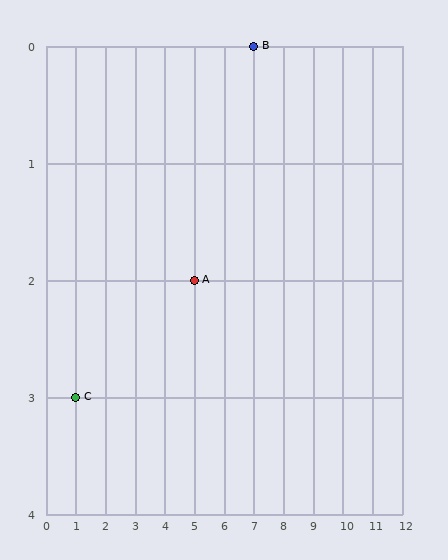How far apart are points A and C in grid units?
Points A and C are 4 columns and 1 row apart (about 4.1 grid units diagonally).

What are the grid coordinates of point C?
Point C is at grid coordinates (1, 3).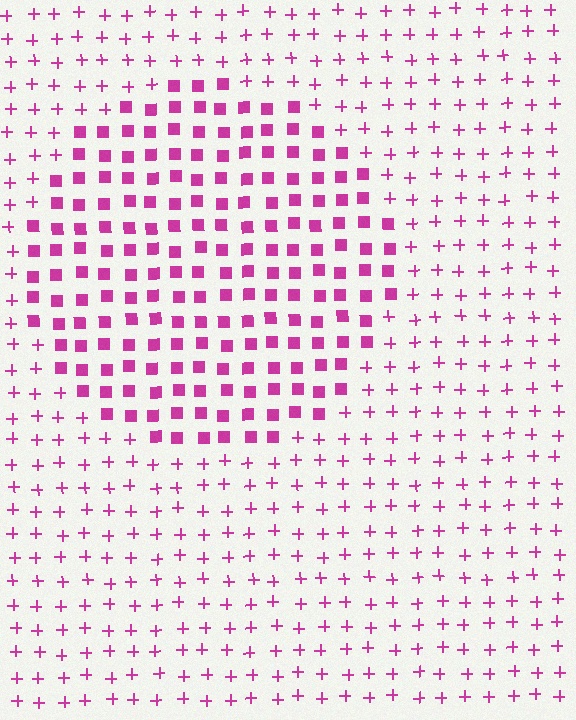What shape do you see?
I see a circle.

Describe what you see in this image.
The image is filled with small magenta elements arranged in a uniform grid. A circle-shaped region contains squares, while the surrounding area contains plus signs. The boundary is defined purely by the change in element shape.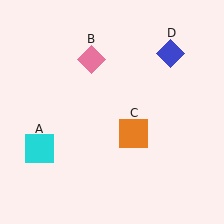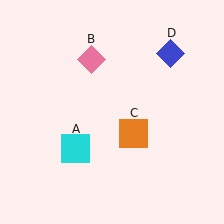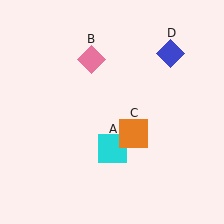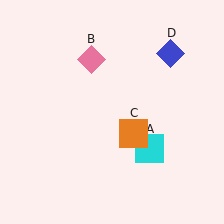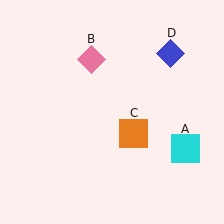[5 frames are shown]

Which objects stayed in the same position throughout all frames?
Pink diamond (object B) and orange square (object C) and blue diamond (object D) remained stationary.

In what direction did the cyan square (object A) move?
The cyan square (object A) moved right.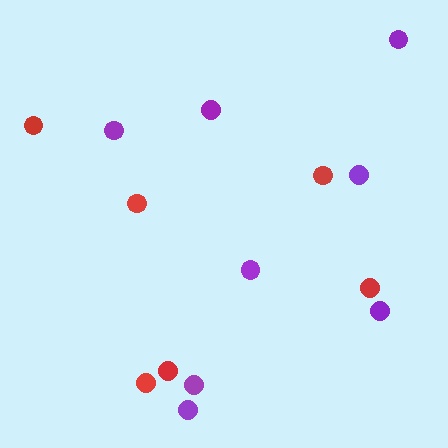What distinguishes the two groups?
There are 2 groups: one group of purple circles (8) and one group of red circles (6).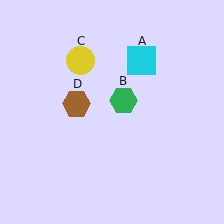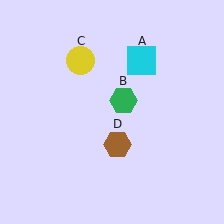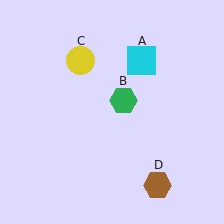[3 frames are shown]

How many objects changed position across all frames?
1 object changed position: brown hexagon (object D).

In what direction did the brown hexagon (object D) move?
The brown hexagon (object D) moved down and to the right.